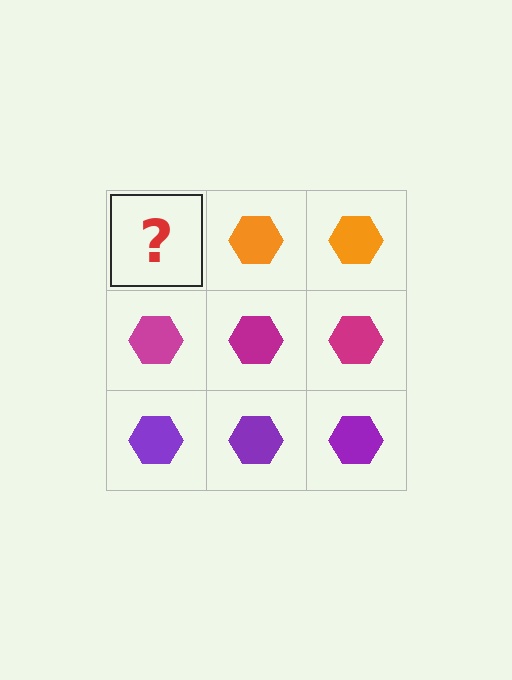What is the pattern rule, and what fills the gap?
The rule is that each row has a consistent color. The gap should be filled with an orange hexagon.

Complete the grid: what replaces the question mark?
The question mark should be replaced with an orange hexagon.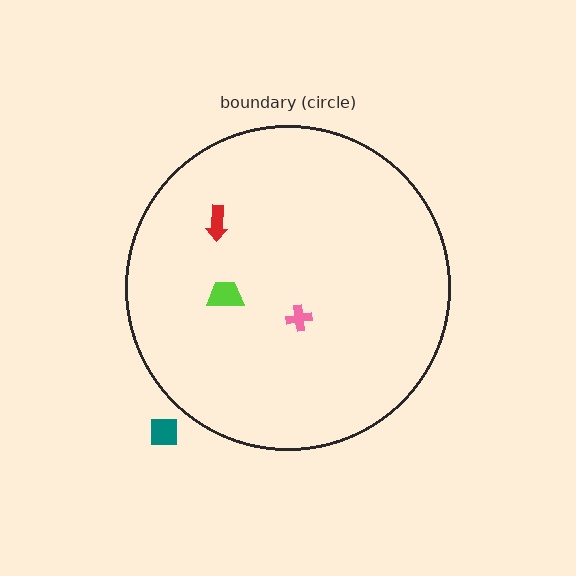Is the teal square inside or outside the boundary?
Outside.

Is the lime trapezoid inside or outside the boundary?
Inside.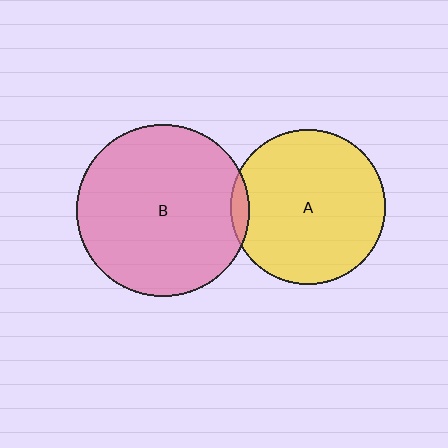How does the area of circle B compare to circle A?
Approximately 1.2 times.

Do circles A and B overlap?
Yes.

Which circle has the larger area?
Circle B (pink).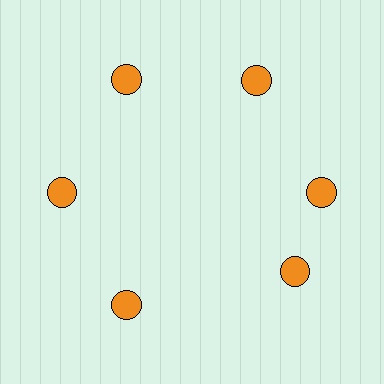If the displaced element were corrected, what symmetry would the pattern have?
It would have 6-fold rotational symmetry — the pattern would map onto itself every 60 degrees.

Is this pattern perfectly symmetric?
No. The 6 orange circles are arranged in a ring, but one element near the 5 o'clock position is rotated out of alignment along the ring, breaking the 6-fold rotational symmetry.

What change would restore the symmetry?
The symmetry would be restored by rotating it back into even spacing with its neighbors so that all 6 circles sit at equal angles and equal distance from the center.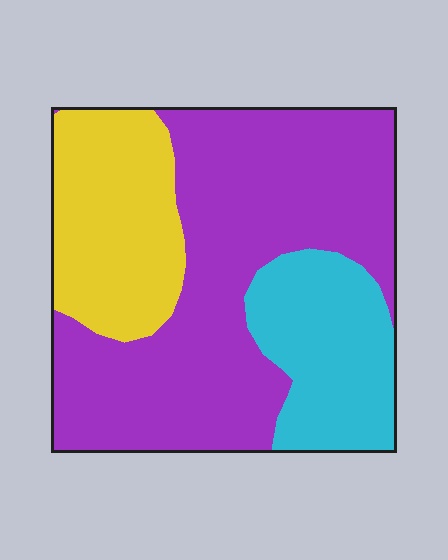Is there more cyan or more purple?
Purple.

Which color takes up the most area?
Purple, at roughly 55%.